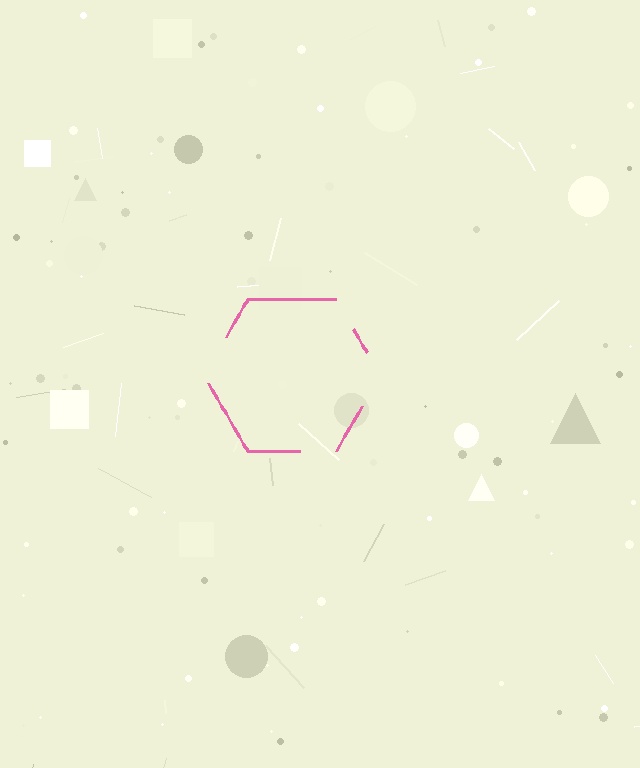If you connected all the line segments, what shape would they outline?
They would outline a hexagon.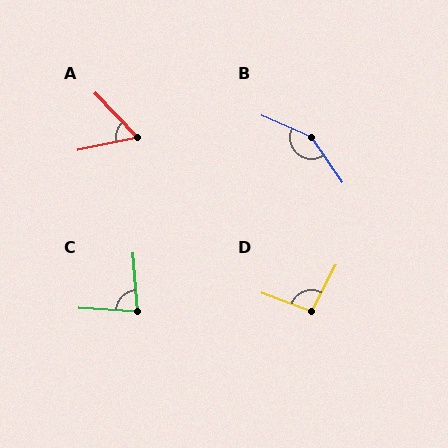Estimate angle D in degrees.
Approximately 98 degrees.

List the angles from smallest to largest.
A (58°), C (82°), D (98°), B (148°).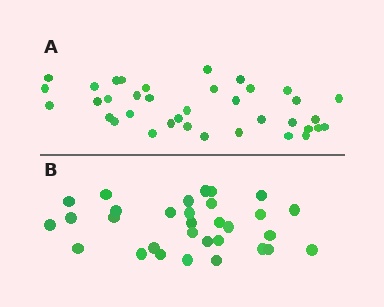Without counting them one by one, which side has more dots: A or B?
Region A (the top region) has more dots.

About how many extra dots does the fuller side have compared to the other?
Region A has about 6 more dots than region B.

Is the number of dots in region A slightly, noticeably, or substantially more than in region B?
Region A has only slightly more — the two regions are fairly close. The ratio is roughly 1.2 to 1.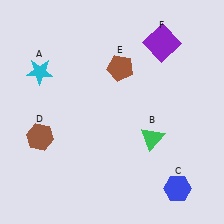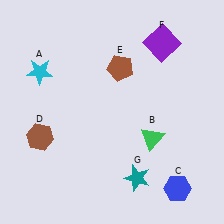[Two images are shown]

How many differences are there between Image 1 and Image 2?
There is 1 difference between the two images.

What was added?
A teal star (G) was added in Image 2.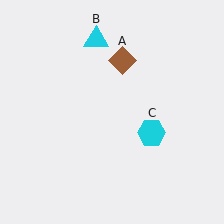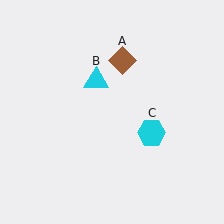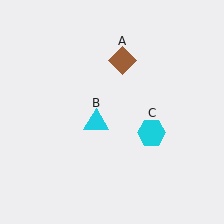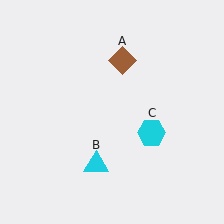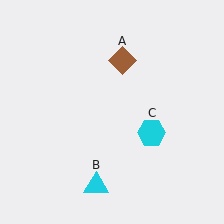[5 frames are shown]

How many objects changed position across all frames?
1 object changed position: cyan triangle (object B).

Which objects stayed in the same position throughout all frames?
Brown diamond (object A) and cyan hexagon (object C) remained stationary.